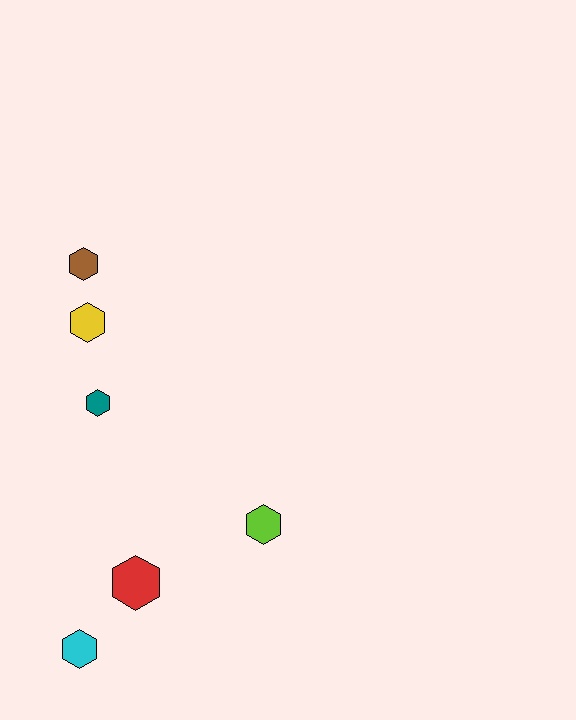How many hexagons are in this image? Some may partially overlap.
There are 6 hexagons.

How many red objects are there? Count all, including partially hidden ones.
There is 1 red object.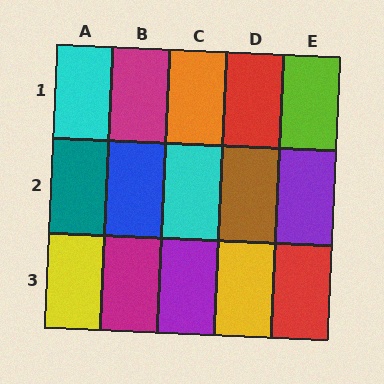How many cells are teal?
1 cell is teal.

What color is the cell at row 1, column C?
Orange.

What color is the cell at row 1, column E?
Lime.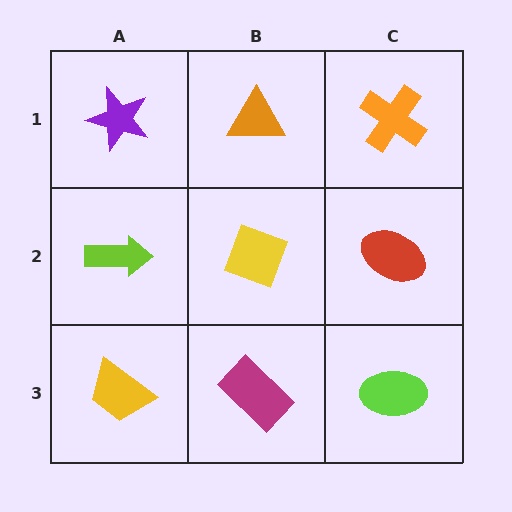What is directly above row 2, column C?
An orange cross.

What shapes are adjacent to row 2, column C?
An orange cross (row 1, column C), a lime ellipse (row 3, column C), a yellow diamond (row 2, column B).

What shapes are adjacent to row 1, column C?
A red ellipse (row 2, column C), an orange triangle (row 1, column B).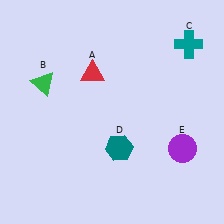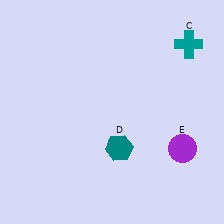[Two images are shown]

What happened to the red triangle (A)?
The red triangle (A) was removed in Image 2. It was in the top-left area of Image 1.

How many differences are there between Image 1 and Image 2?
There are 2 differences between the two images.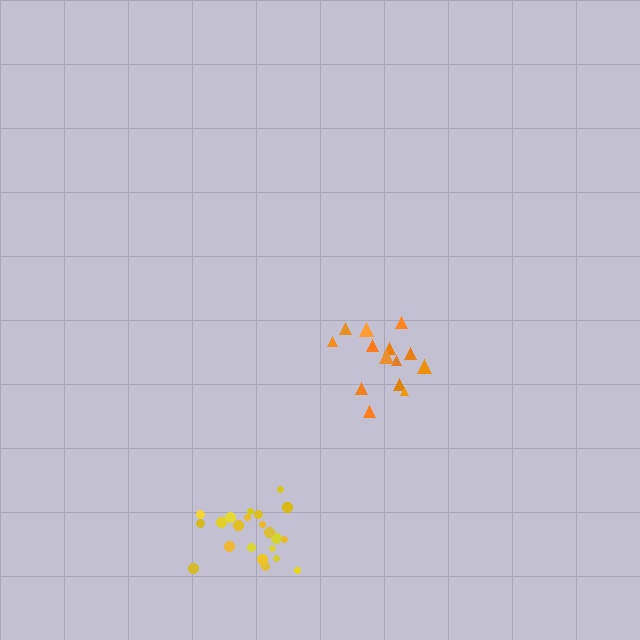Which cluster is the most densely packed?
Yellow.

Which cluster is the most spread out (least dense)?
Orange.